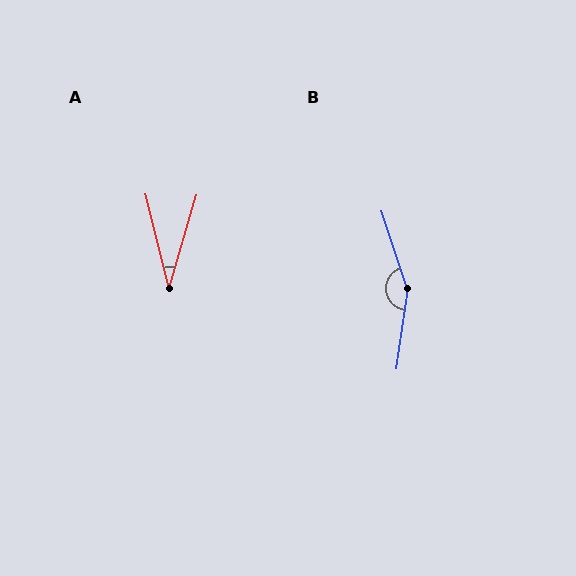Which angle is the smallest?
A, at approximately 30 degrees.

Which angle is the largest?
B, at approximately 154 degrees.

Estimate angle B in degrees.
Approximately 154 degrees.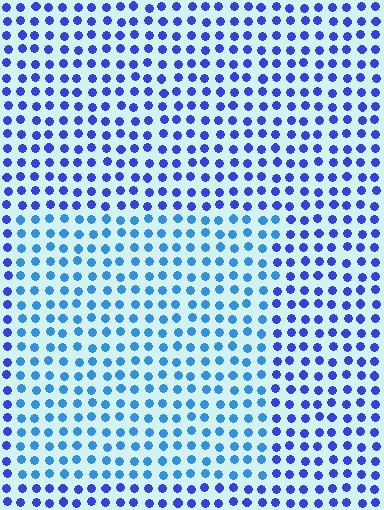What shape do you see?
I see a rectangle.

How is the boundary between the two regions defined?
The boundary is defined purely by a slight shift in hue (about 30 degrees). Spacing, size, and orientation are identical on both sides.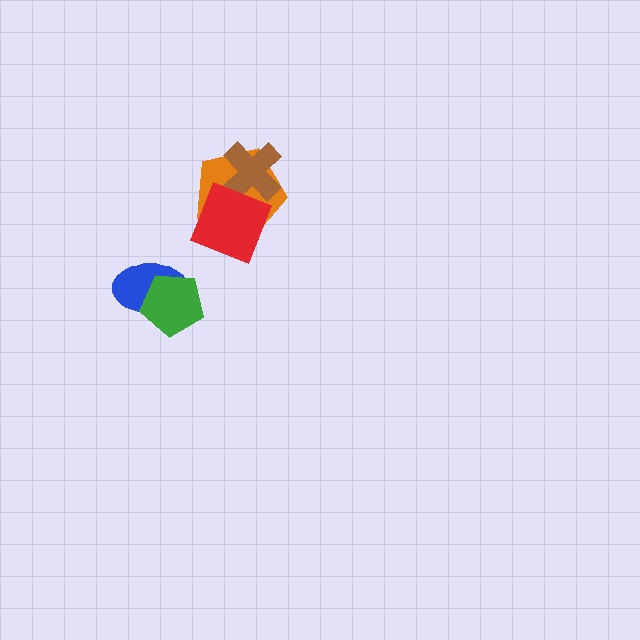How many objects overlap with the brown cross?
2 objects overlap with the brown cross.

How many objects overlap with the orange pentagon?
2 objects overlap with the orange pentagon.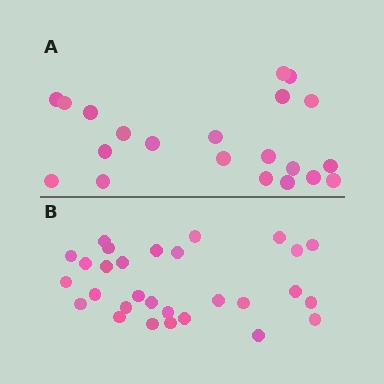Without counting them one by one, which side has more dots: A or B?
Region B (the bottom region) has more dots.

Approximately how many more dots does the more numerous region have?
Region B has roughly 8 or so more dots than region A.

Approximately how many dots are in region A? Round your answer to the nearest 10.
About 20 dots. (The exact count is 21, which rounds to 20.)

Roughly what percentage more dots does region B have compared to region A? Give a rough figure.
About 40% more.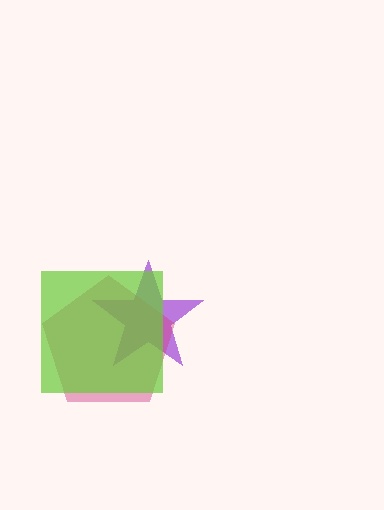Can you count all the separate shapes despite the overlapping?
Yes, there are 3 separate shapes.